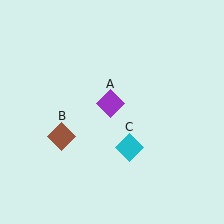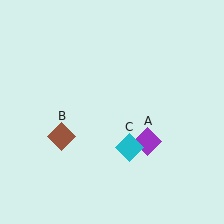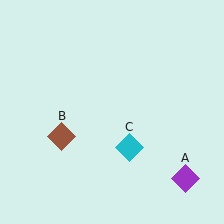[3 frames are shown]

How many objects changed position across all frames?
1 object changed position: purple diamond (object A).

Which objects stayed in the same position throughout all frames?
Brown diamond (object B) and cyan diamond (object C) remained stationary.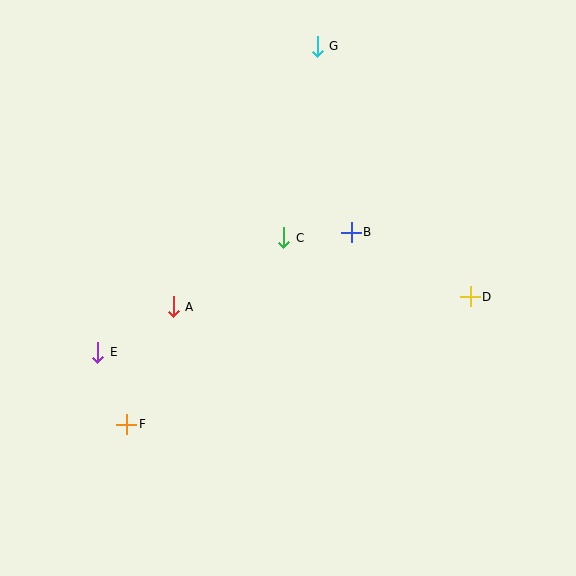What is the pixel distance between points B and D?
The distance between B and D is 136 pixels.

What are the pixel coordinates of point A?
Point A is at (173, 307).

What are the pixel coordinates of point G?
Point G is at (317, 46).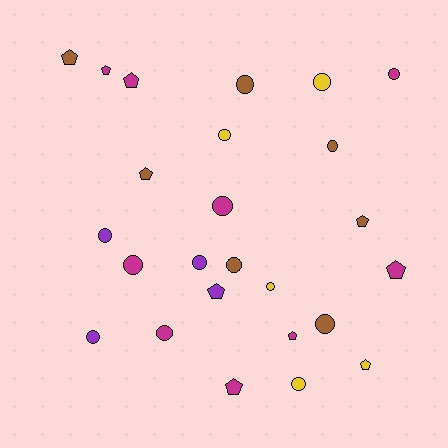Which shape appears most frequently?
Circle, with 15 objects.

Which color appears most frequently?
Magenta, with 9 objects.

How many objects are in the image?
There are 25 objects.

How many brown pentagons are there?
There are 3 brown pentagons.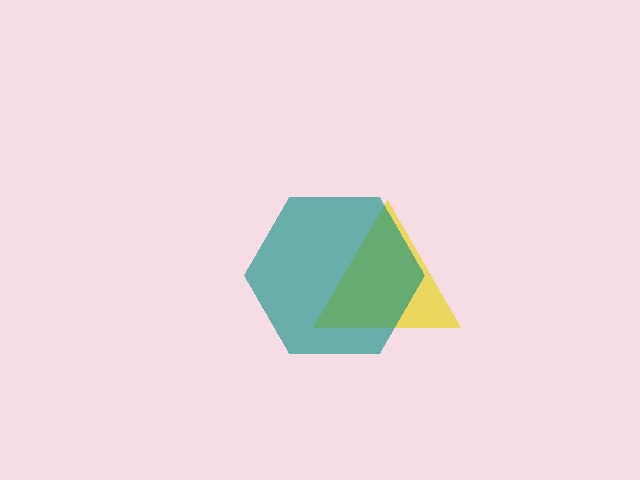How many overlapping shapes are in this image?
There are 2 overlapping shapes in the image.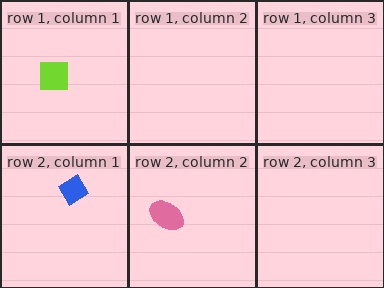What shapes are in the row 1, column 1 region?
The lime square.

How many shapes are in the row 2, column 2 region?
1.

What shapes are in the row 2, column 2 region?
The pink ellipse.